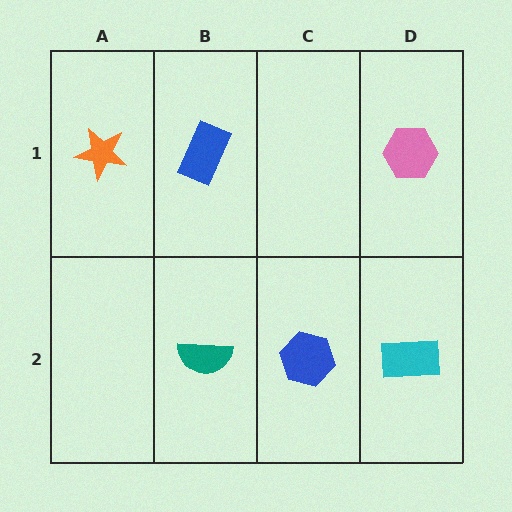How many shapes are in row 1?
3 shapes.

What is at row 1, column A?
An orange star.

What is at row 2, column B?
A teal semicircle.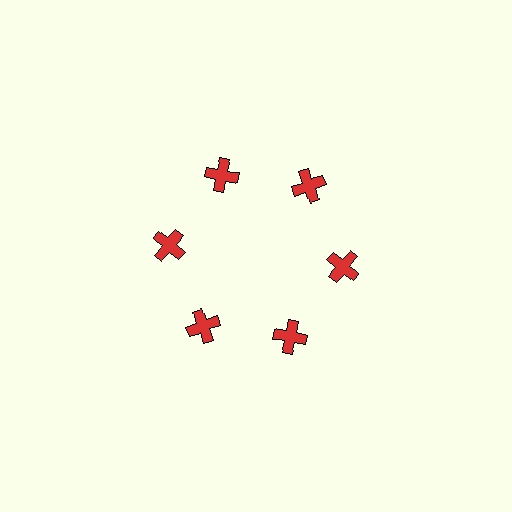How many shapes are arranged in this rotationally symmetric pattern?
There are 6 shapes, arranged in 6 groups of 1.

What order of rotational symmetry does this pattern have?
This pattern has 6-fold rotational symmetry.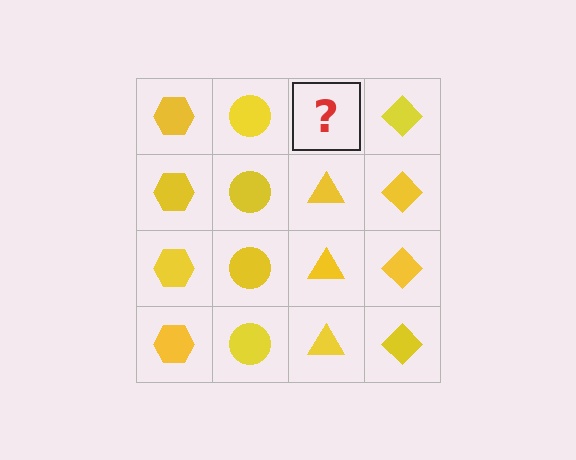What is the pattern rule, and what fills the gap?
The rule is that each column has a consistent shape. The gap should be filled with a yellow triangle.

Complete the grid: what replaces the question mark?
The question mark should be replaced with a yellow triangle.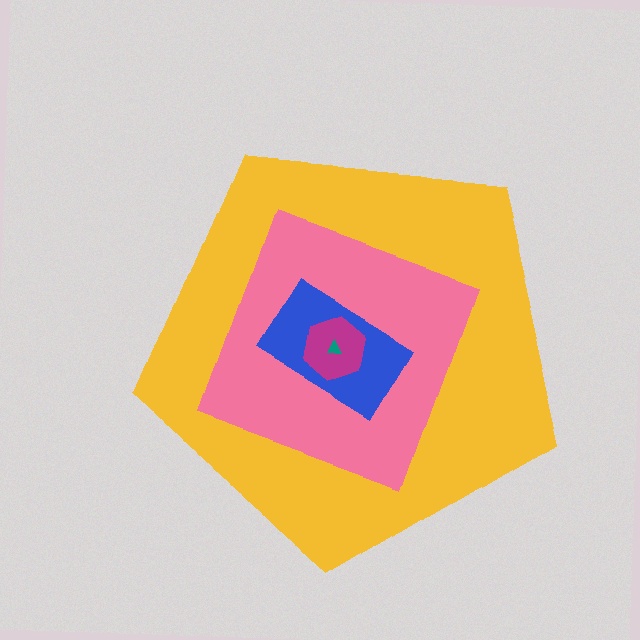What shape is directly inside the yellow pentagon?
The pink diamond.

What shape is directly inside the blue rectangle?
The magenta hexagon.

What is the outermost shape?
The yellow pentagon.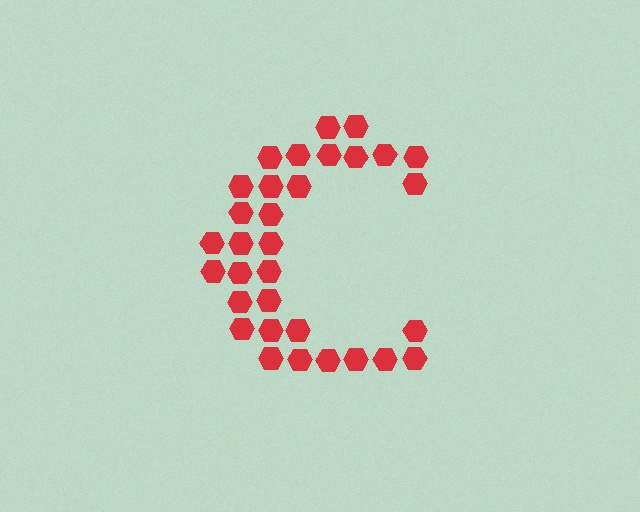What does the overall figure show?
The overall figure shows the letter C.